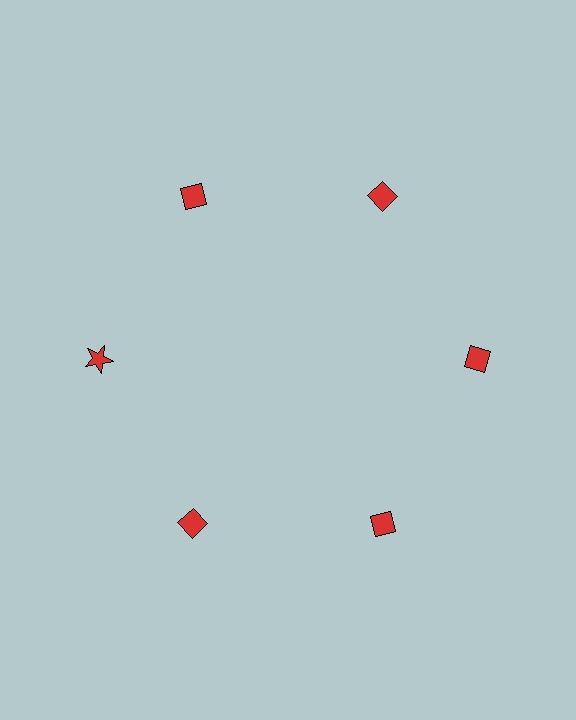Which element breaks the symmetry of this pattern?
The red star at roughly the 9 o'clock position breaks the symmetry. All other shapes are red diamonds.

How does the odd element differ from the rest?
It has a different shape: star instead of diamond.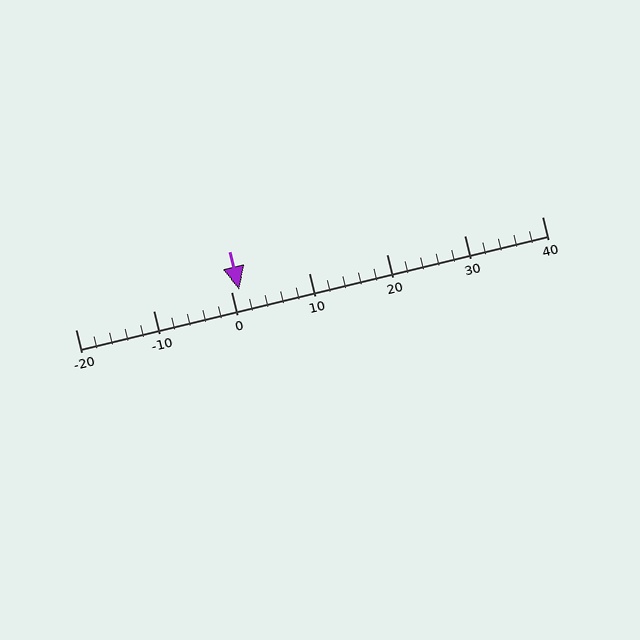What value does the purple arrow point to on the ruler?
The purple arrow points to approximately 1.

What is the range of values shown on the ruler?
The ruler shows values from -20 to 40.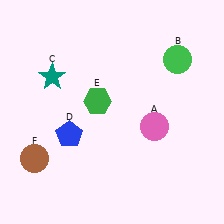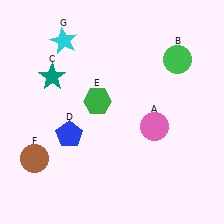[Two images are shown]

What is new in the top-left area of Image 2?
A cyan star (G) was added in the top-left area of Image 2.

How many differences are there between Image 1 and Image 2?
There is 1 difference between the two images.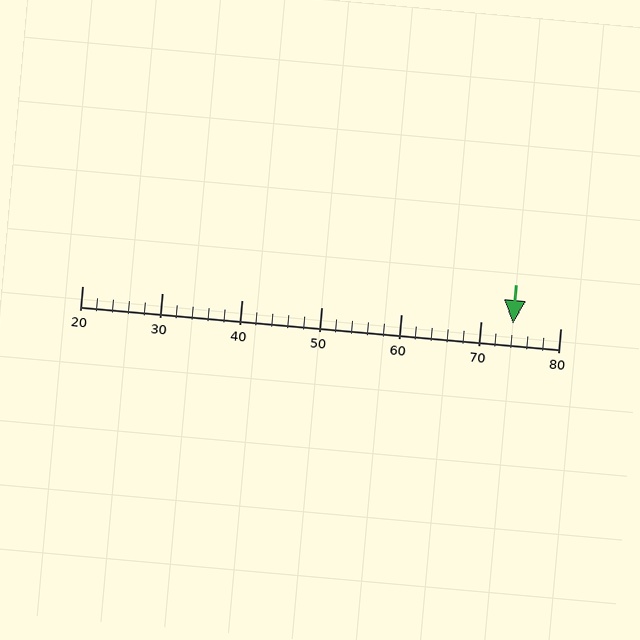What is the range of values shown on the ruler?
The ruler shows values from 20 to 80.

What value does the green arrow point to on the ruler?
The green arrow points to approximately 74.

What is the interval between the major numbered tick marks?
The major tick marks are spaced 10 units apart.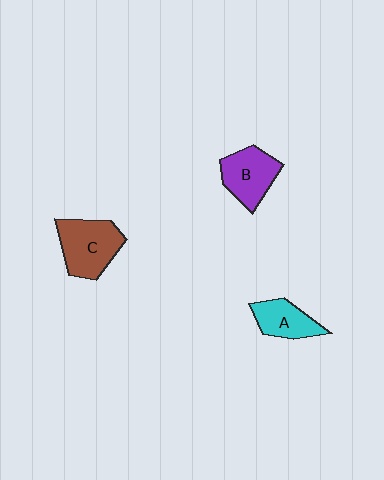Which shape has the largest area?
Shape C (brown).